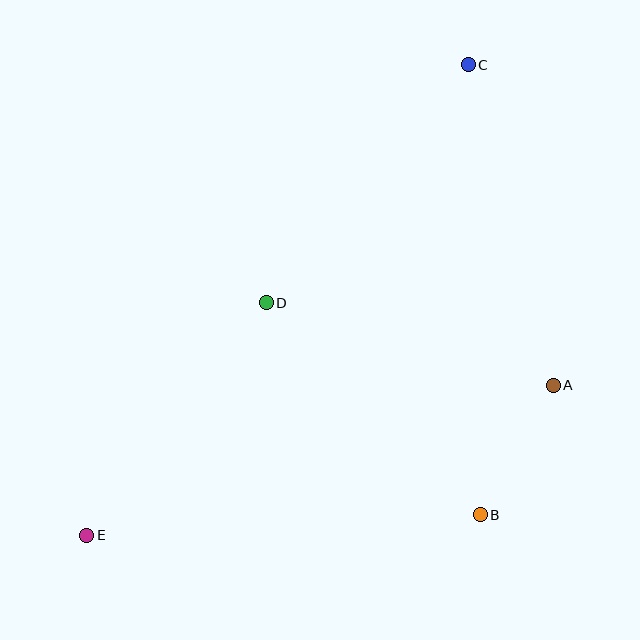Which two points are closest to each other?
Points A and B are closest to each other.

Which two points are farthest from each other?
Points C and E are farthest from each other.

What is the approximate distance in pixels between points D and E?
The distance between D and E is approximately 294 pixels.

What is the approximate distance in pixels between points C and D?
The distance between C and D is approximately 312 pixels.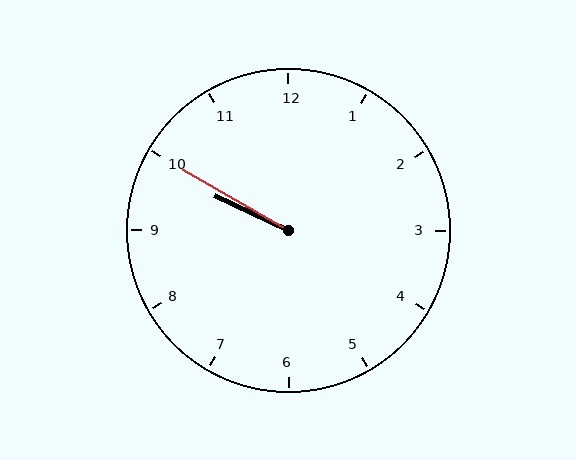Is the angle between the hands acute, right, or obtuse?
It is acute.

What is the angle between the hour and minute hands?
Approximately 5 degrees.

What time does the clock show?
9:50.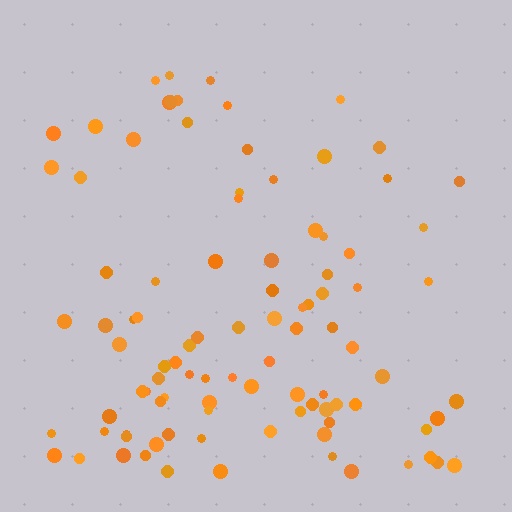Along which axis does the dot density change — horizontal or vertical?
Vertical.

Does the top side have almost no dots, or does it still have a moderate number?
Still a moderate number, just noticeably fewer than the bottom.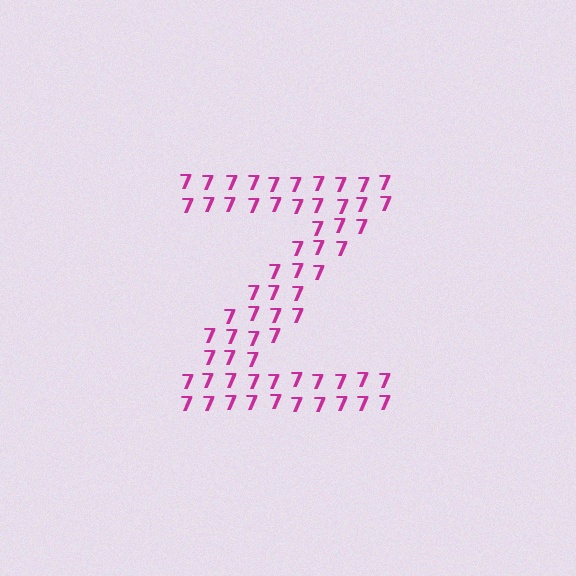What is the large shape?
The large shape is the letter Z.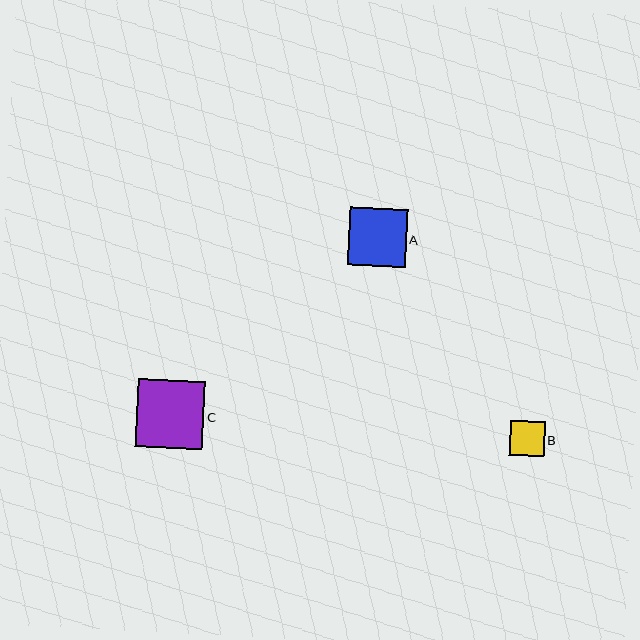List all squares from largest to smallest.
From largest to smallest: C, A, B.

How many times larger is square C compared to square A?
Square C is approximately 1.2 times the size of square A.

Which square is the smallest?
Square B is the smallest with a size of approximately 35 pixels.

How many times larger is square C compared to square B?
Square C is approximately 1.9 times the size of square B.